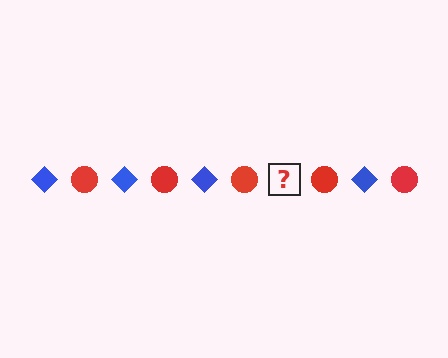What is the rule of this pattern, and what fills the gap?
The rule is that the pattern alternates between blue diamond and red circle. The gap should be filled with a blue diamond.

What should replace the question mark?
The question mark should be replaced with a blue diamond.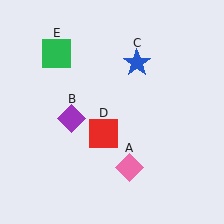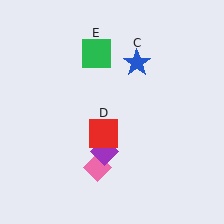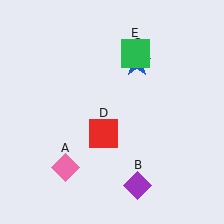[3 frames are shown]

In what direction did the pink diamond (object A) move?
The pink diamond (object A) moved left.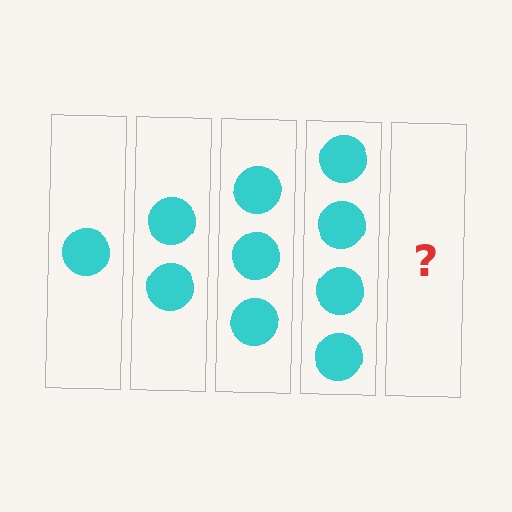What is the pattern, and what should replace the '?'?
The pattern is that each step adds one more circle. The '?' should be 5 circles.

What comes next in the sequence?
The next element should be 5 circles.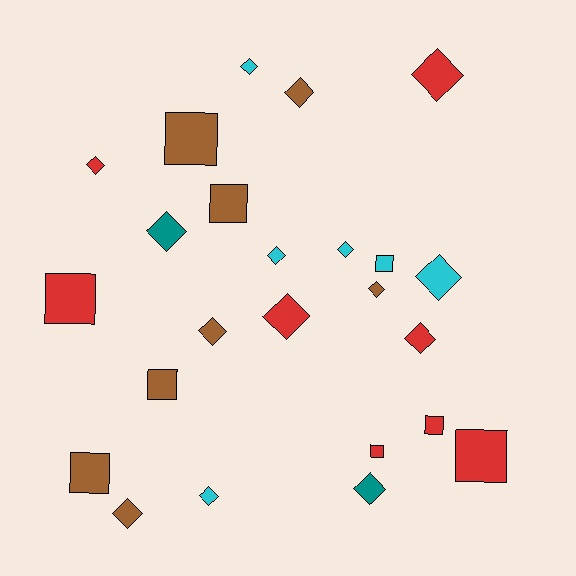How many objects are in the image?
There are 24 objects.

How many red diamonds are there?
There are 4 red diamonds.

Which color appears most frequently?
Red, with 8 objects.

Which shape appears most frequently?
Diamond, with 15 objects.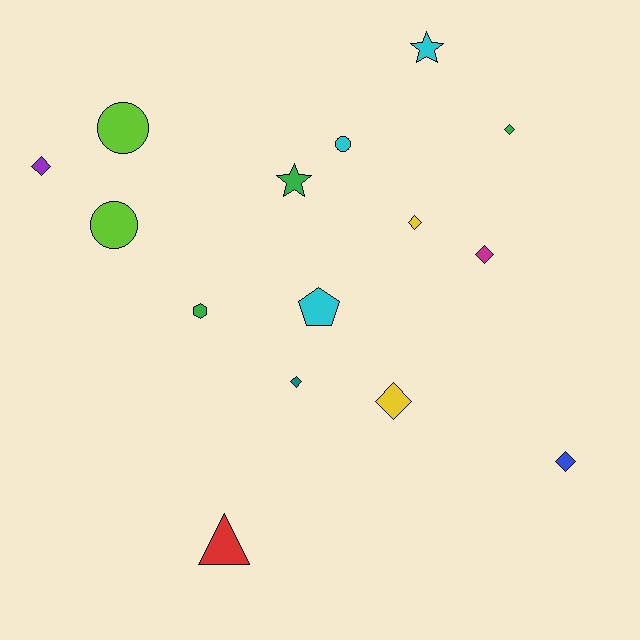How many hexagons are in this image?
There is 1 hexagon.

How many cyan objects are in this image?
There are 3 cyan objects.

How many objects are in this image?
There are 15 objects.